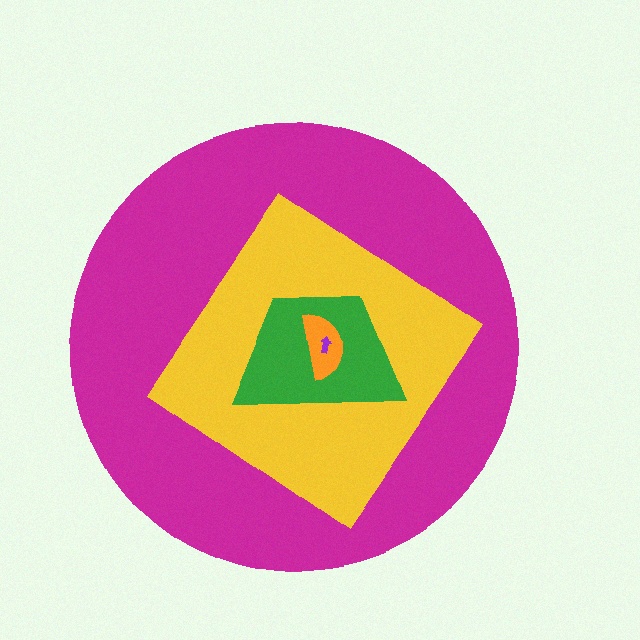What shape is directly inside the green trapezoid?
The orange semicircle.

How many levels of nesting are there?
5.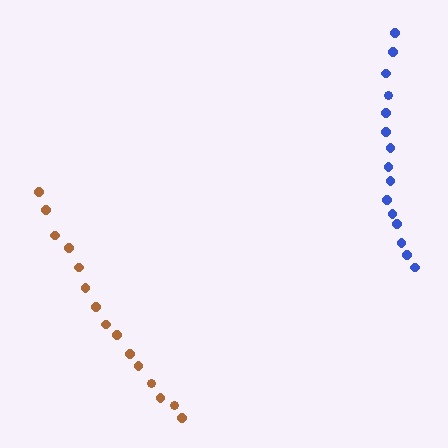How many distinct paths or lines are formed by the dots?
There are 2 distinct paths.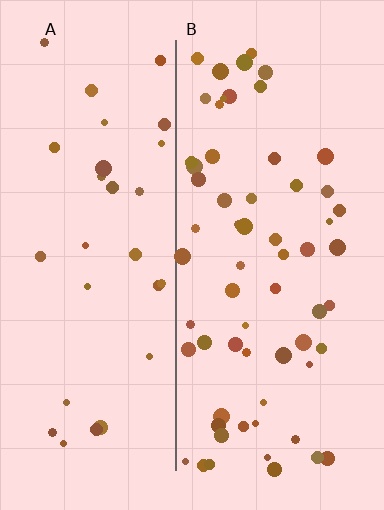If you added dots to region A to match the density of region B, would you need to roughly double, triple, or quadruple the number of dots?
Approximately double.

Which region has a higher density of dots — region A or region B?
B (the right).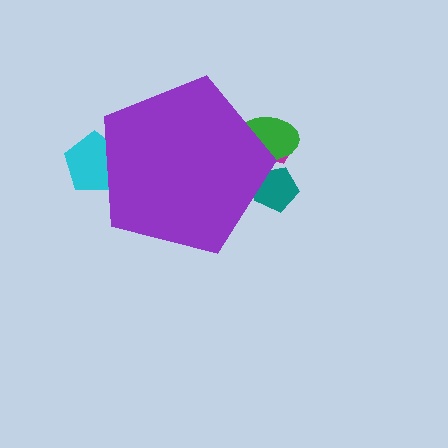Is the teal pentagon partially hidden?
Yes, the teal pentagon is partially hidden behind the purple pentagon.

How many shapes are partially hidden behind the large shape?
4 shapes are partially hidden.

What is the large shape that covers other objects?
A purple pentagon.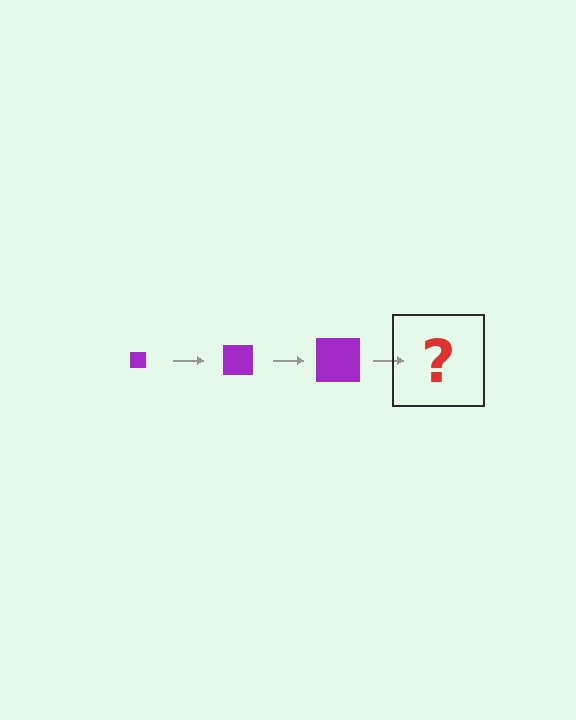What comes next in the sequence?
The next element should be a purple square, larger than the previous one.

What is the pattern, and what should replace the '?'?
The pattern is that the square gets progressively larger each step. The '?' should be a purple square, larger than the previous one.